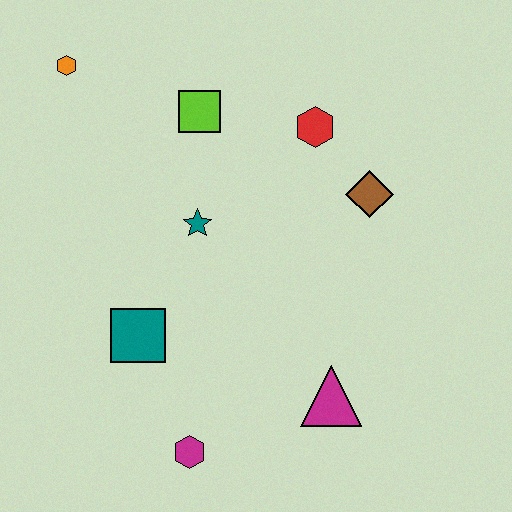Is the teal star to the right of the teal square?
Yes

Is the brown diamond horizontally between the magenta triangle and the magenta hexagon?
No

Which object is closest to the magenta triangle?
The magenta hexagon is closest to the magenta triangle.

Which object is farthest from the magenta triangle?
The orange hexagon is farthest from the magenta triangle.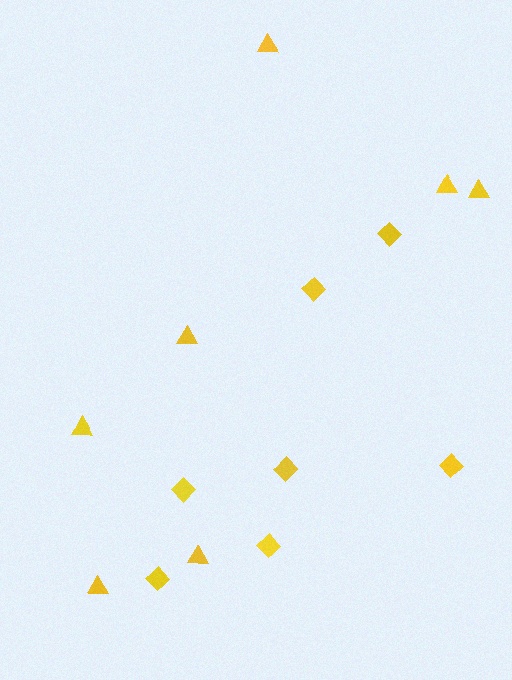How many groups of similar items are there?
There are 2 groups: one group of triangles (7) and one group of diamonds (7).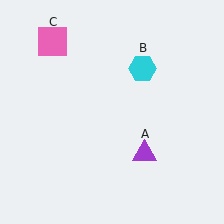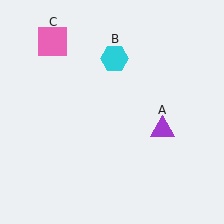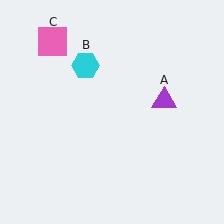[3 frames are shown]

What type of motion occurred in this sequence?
The purple triangle (object A), cyan hexagon (object B) rotated counterclockwise around the center of the scene.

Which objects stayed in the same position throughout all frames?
Pink square (object C) remained stationary.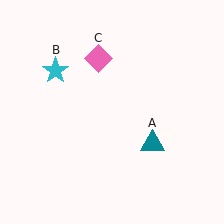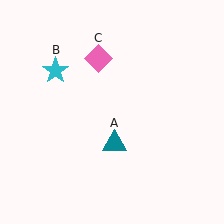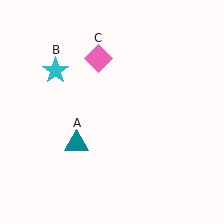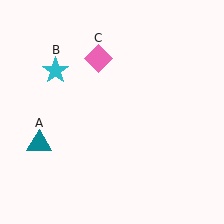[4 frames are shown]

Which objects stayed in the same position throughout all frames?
Cyan star (object B) and pink diamond (object C) remained stationary.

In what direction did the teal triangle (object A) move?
The teal triangle (object A) moved left.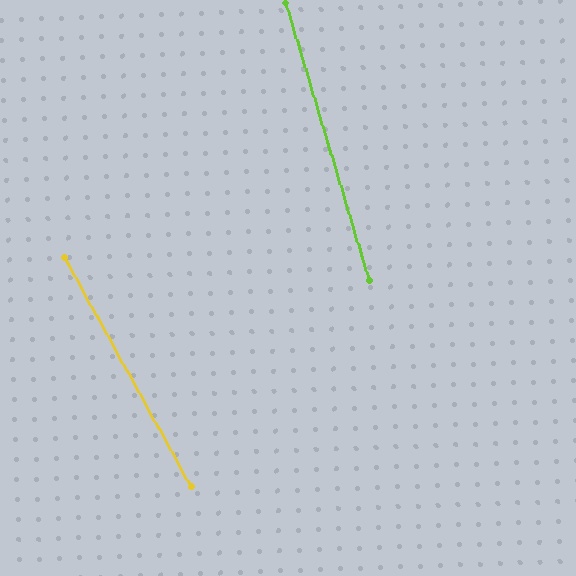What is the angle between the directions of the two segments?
Approximately 12 degrees.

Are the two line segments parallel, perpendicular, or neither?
Neither parallel nor perpendicular — they differ by about 12°.